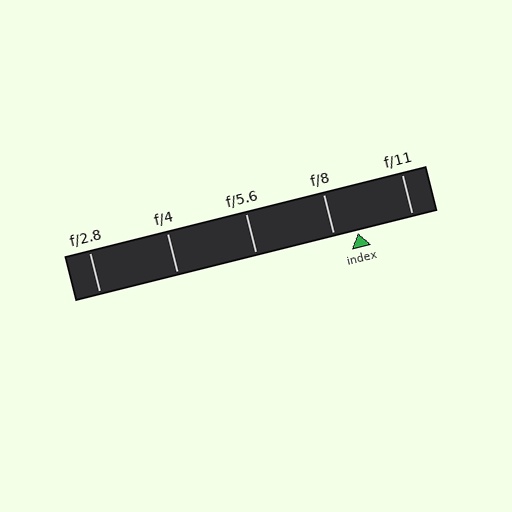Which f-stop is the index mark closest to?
The index mark is closest to f/8.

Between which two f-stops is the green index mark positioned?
The index mark is between f/8 and f/11.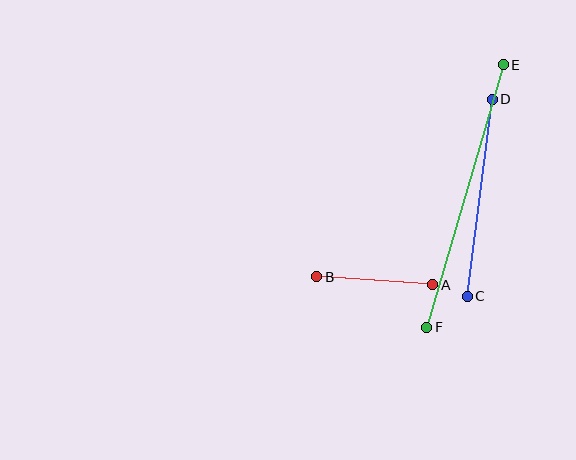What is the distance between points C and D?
The distance is approximately 198 pixels.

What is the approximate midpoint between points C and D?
The midpoint is at approximately (480, 198) pixels.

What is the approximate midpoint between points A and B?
The midpoint is at approximately (375, 281) pixels.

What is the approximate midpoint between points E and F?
The midpoint is at approximately (465, 196) pixels.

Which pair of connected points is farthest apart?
Points E and F are farthest apart.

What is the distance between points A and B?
The distance is approximately 116 pixels.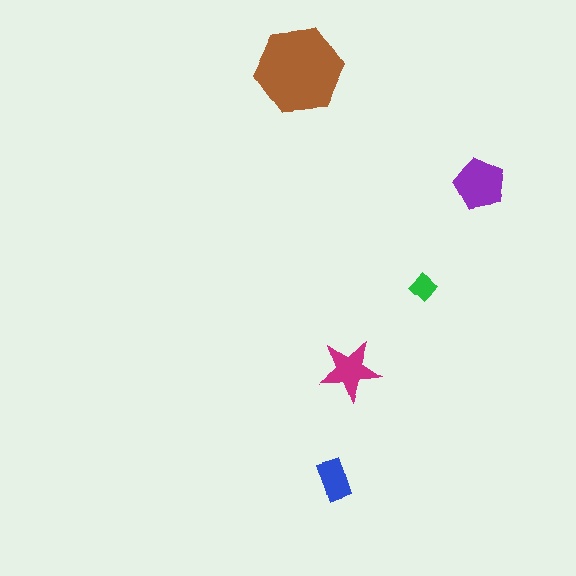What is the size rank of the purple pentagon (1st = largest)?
2nd.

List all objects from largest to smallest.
The brown hexagon, the purple pentagon, the magenta star, the blue rectangle, the green diamond.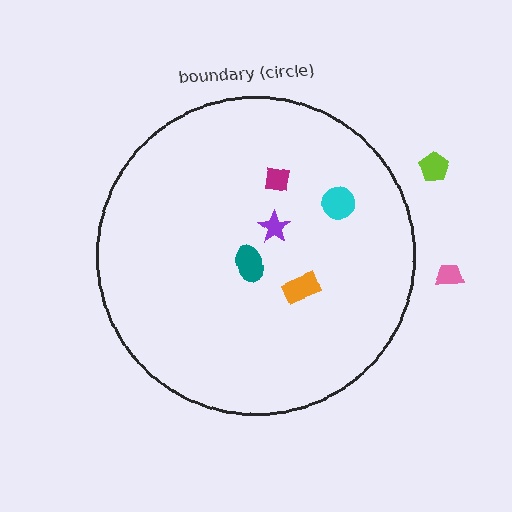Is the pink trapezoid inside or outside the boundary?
Outside.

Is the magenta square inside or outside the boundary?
Inside.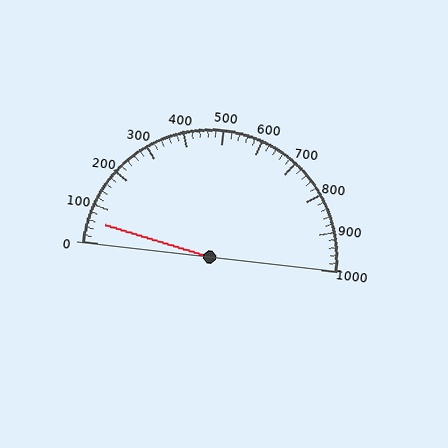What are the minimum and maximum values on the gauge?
The gauge ranges from 0 to 1000.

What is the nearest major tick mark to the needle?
The nearest major tick mark is 100.